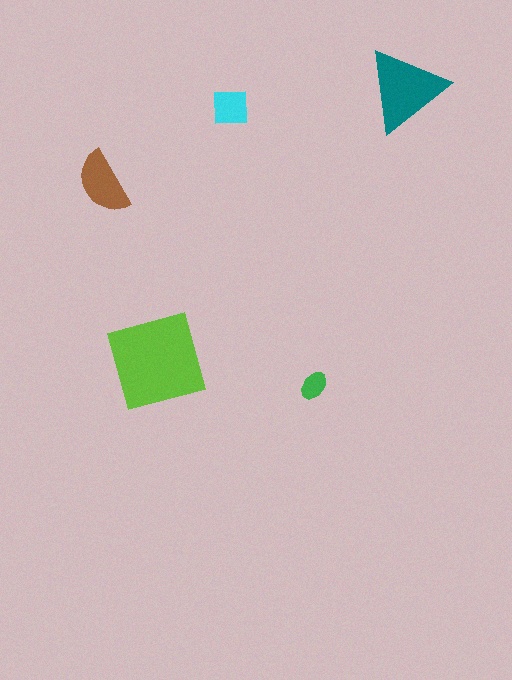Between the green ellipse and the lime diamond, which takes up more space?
The lime diamond.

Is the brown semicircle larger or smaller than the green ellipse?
Larger.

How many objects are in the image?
There are 5 objects in the image.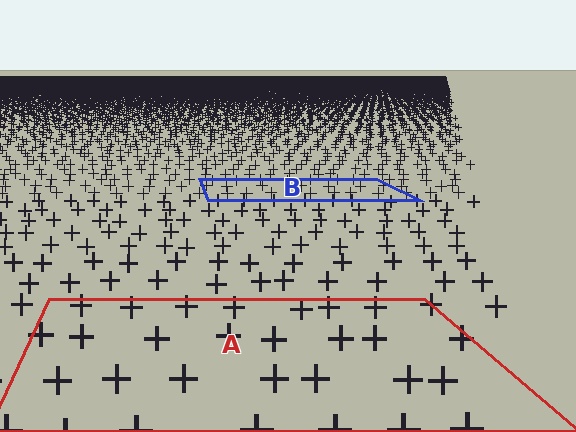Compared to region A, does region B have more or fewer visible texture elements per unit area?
Region B has more texture elements per unit area — they are packed more densely because it is farther away.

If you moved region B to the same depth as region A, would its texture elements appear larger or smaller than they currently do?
They would appear larger. At a closer depth, the same texture elements are projected at a bigger on-screen size.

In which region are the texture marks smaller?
The texture marks are smaller in region B, because it is farther away.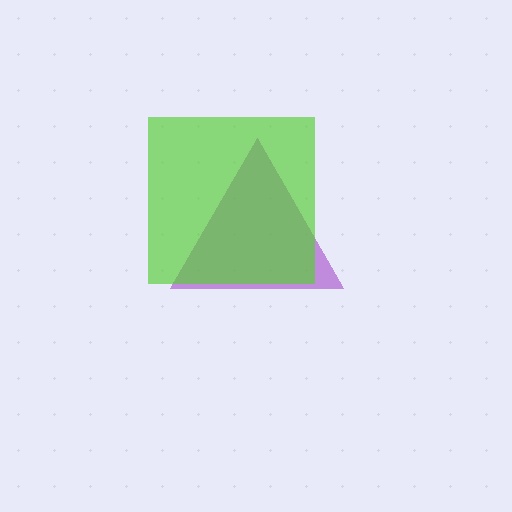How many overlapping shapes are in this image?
There are 2 overlapping shapes in the image.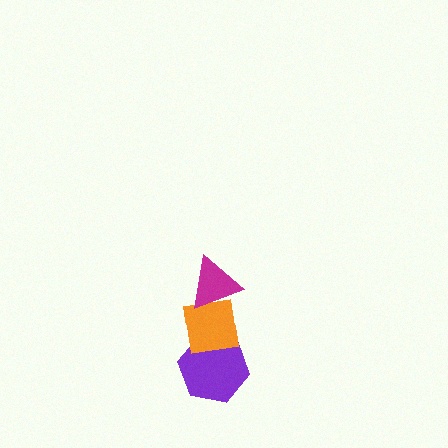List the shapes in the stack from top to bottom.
From top to bottom: the magenta triangle, the orange square, the purple hexagon.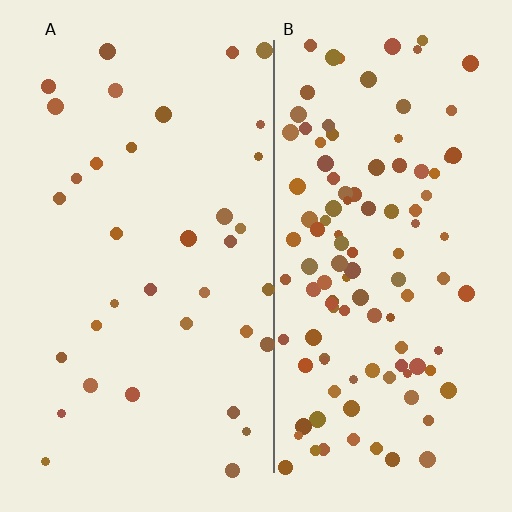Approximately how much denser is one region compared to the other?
Approximately 3.2× — region B over region A.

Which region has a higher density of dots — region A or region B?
B (the right).